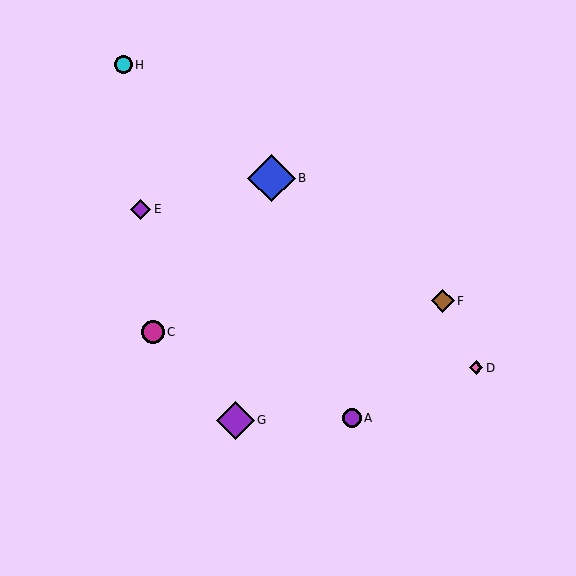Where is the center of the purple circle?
The center of the purple circle is at (352, 418).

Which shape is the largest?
The blue diamond (labeled B) is the largest.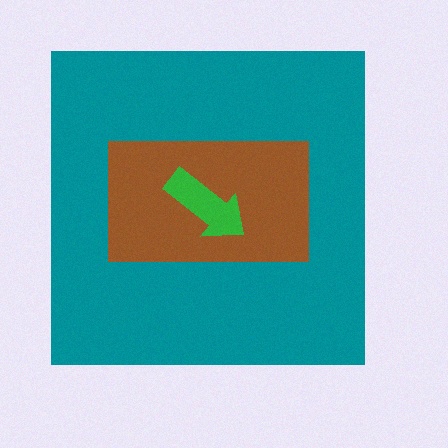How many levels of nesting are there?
3.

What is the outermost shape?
The teal square.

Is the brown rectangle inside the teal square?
Yes.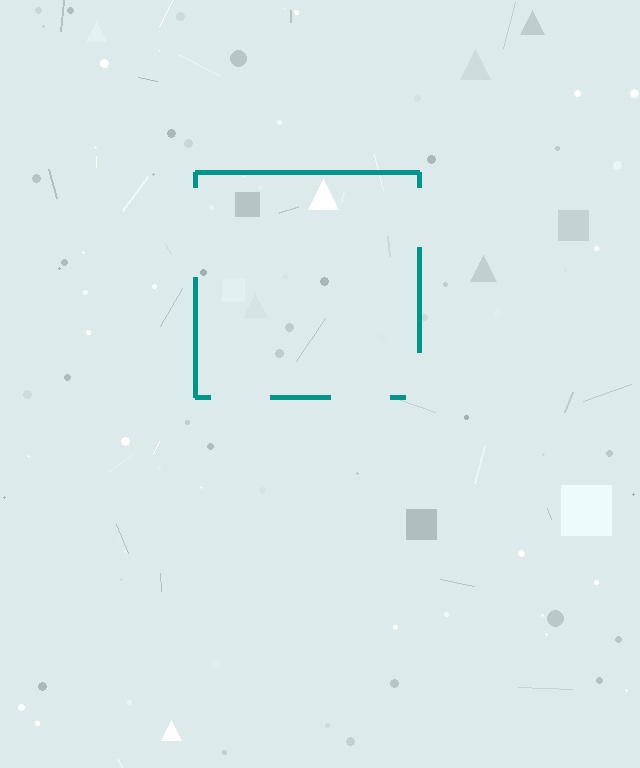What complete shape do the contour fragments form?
The contour fragments form a square.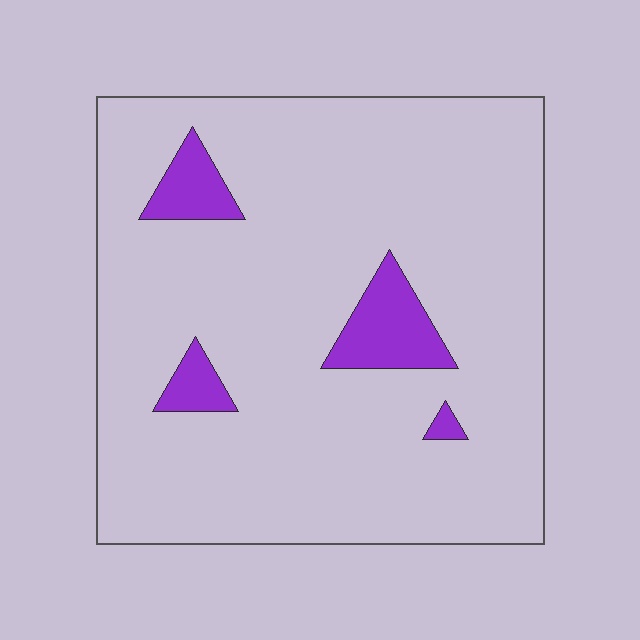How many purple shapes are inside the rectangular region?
4.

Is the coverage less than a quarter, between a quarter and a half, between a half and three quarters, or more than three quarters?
Less than a quarter.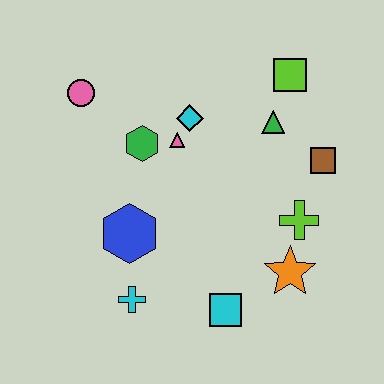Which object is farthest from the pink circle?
The orange star is farthest from the pink circle.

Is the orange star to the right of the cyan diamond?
Yes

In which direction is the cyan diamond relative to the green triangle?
The cyan diamond is to the left of the green triangle.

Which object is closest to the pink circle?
The green hexagon is closest to the pink circle.